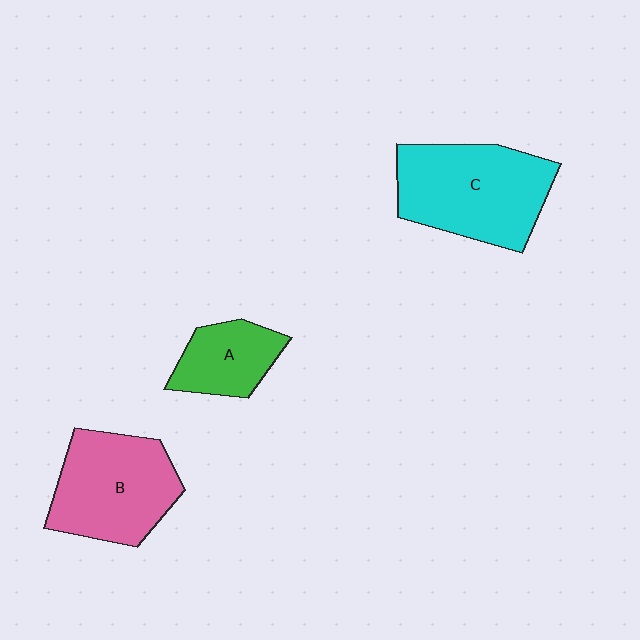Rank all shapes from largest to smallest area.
From largest to smallest: C (cyan), B (pink), A (green).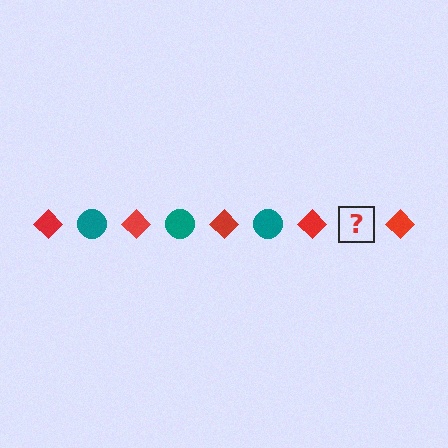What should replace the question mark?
The question mark should be replaced with a teal circle.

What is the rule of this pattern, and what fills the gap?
The rule is that the pattern alternates between red diamond and teal circle. The gap should be filled with a teal circle.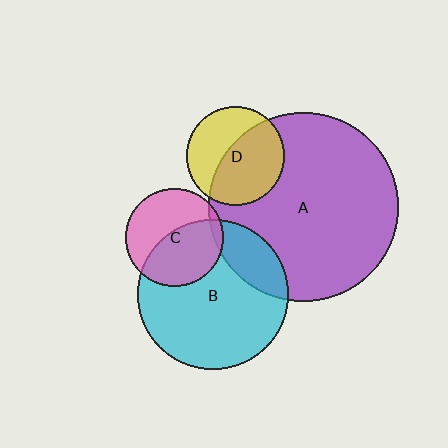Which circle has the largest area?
Circle A (purple).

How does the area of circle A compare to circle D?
Approximately 3.7 times.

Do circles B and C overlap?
Yes.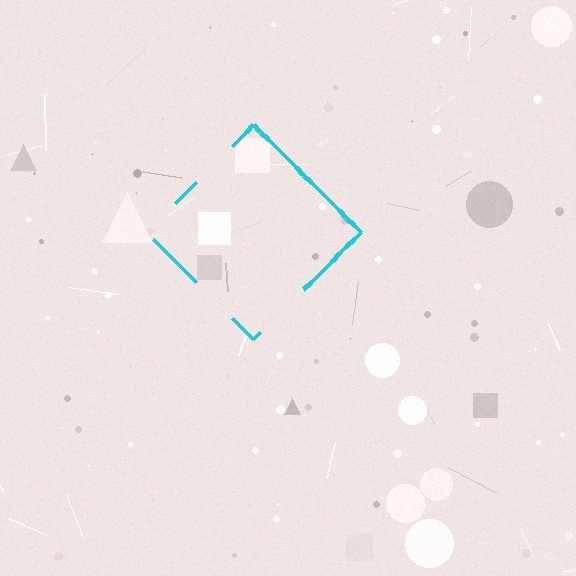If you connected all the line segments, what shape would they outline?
They would outline a diamond.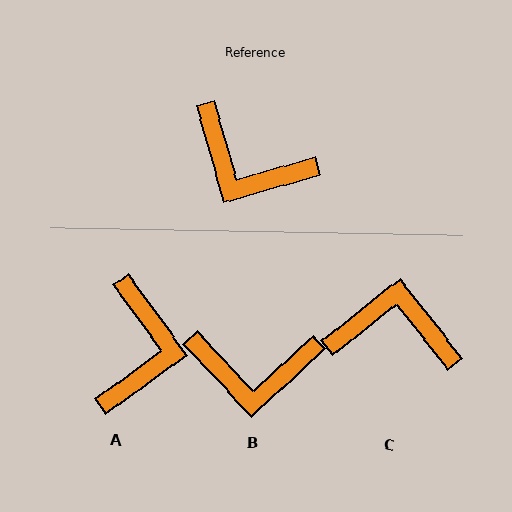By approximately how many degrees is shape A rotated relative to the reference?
Approximately 110 degrees counter-clockwise.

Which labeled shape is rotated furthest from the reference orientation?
C, about 158 degrees away.